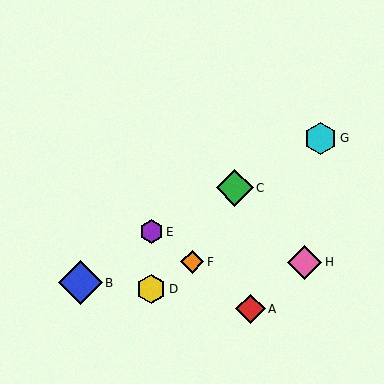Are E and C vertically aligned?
No, E is at x≈151 and C is at x≈235.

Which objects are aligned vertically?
Objects D, E are aligned vertically.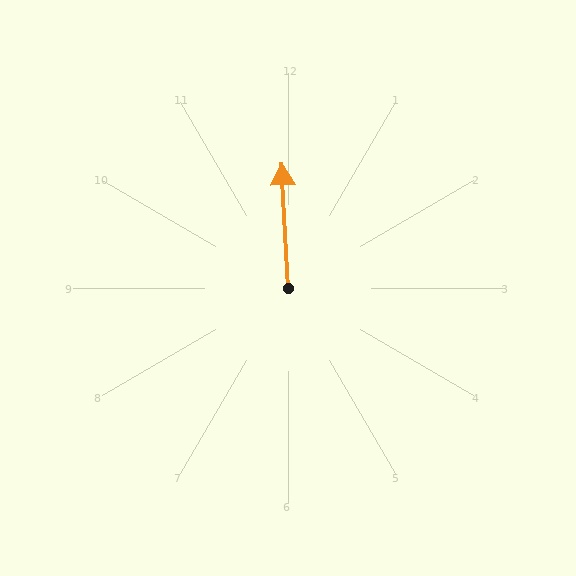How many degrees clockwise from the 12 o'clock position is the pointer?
Approximately 357 degrees.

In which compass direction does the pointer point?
North.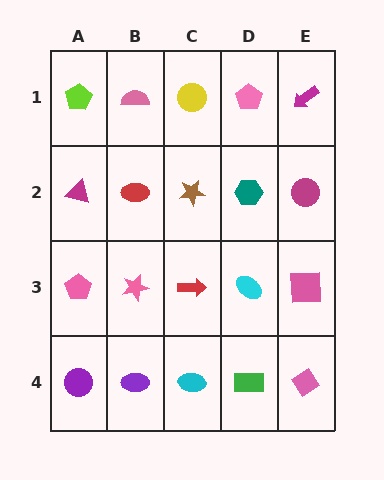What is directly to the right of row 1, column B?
A yellow circle.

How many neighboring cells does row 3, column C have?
4.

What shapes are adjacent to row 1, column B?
A red ellipse (row 2, column B), a lime pentagon (row 1, column A), a yellow circle (row 1, column C).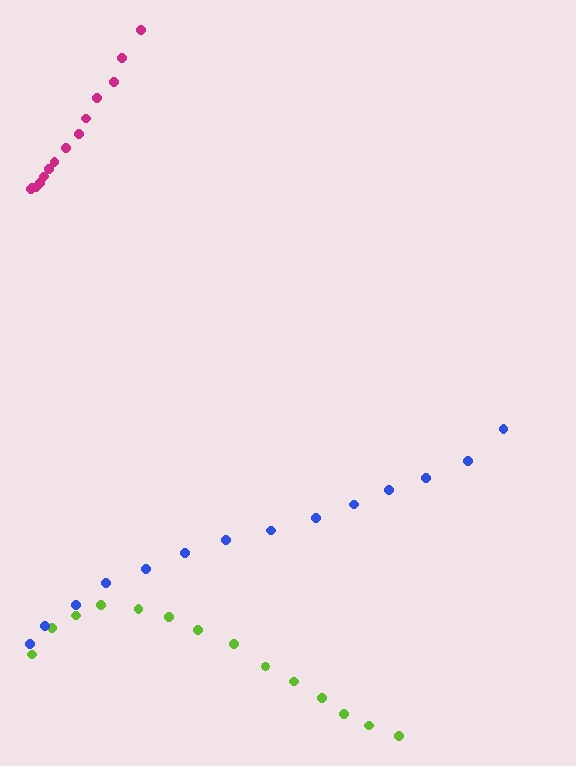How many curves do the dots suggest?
There are 3 distinct paths.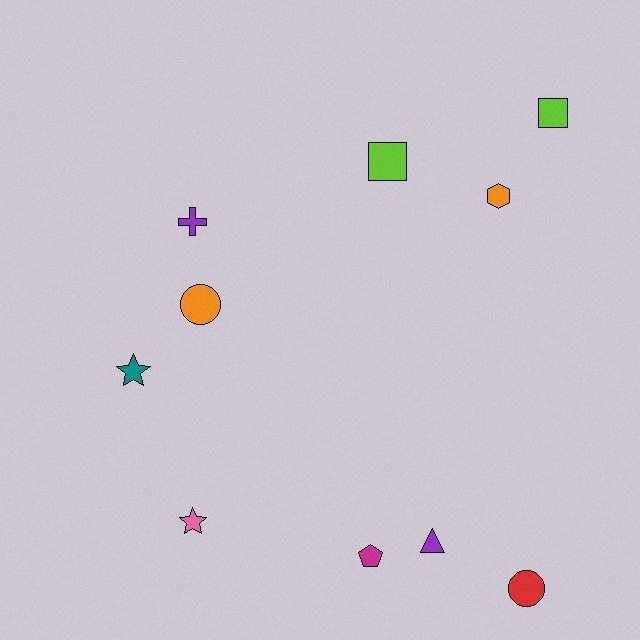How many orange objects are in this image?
There are 2 orange objects.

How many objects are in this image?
There are 10 objects.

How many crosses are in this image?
There is 1 cross.